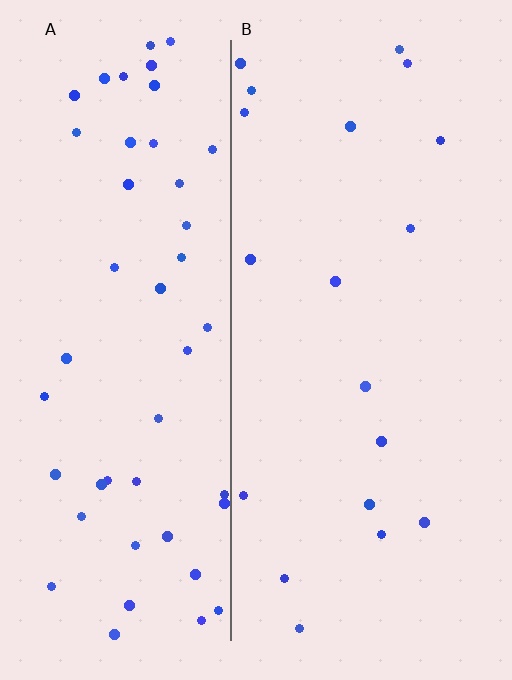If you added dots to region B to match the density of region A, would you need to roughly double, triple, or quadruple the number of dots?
Approximately triple.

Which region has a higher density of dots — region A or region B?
A (the left).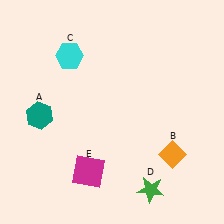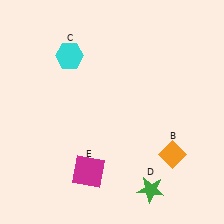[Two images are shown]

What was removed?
The teal hexagon (A) was removed in Image 2.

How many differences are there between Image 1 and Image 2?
There is 1 difference between the two images.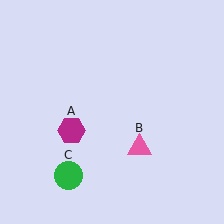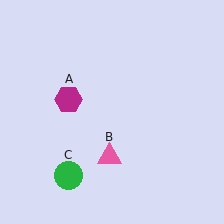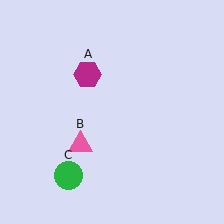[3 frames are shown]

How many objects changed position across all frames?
2 objects changed position: magenta hexagon (object A), pink triangle (object B).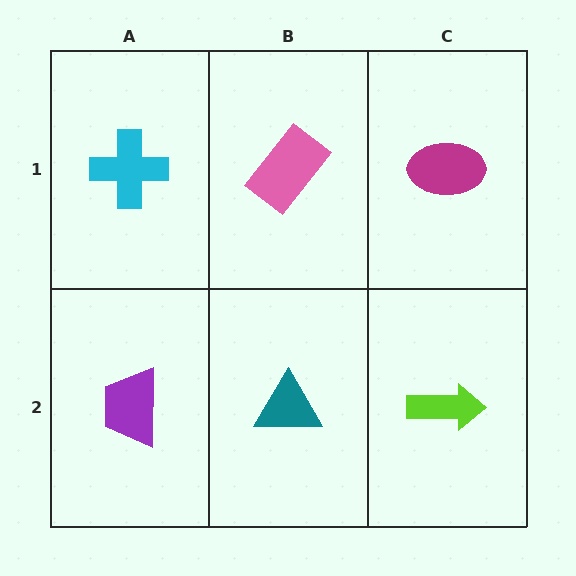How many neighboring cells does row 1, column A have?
2.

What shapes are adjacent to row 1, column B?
A teal triangle (row 2, column B), a cyan cross (row 1, column A), a magenta ellipse (row 1, column C).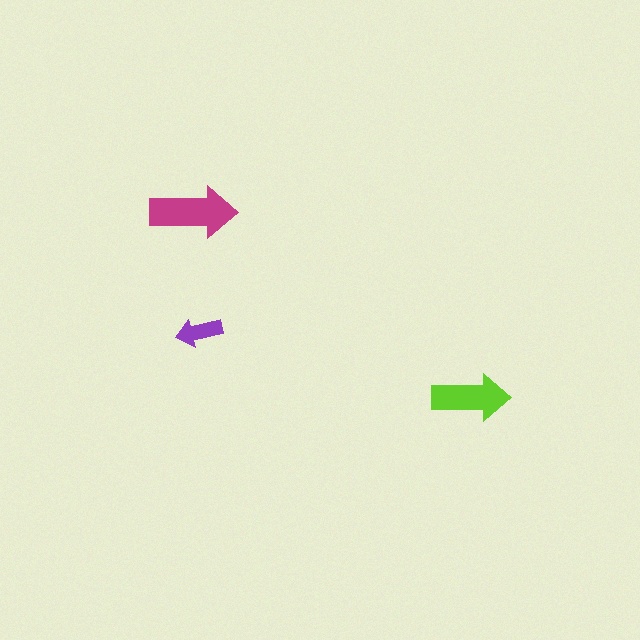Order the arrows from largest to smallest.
the magenta one, the lime one, the purple one.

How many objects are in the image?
There are 3 objects in the image.